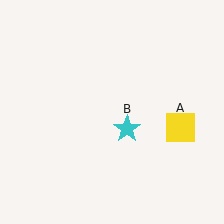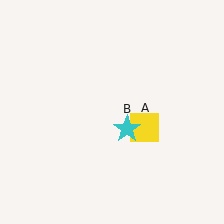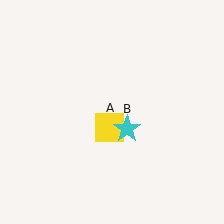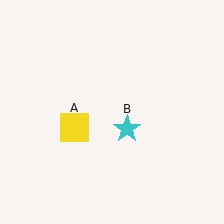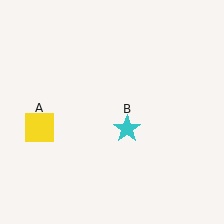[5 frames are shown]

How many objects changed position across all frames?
1 object changed position: yellow square (object A).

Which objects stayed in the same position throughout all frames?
Cyan star (object B) remained stationary.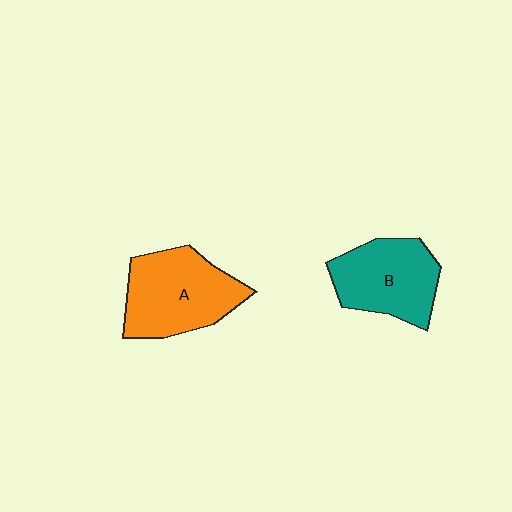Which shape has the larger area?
Shape A (orange).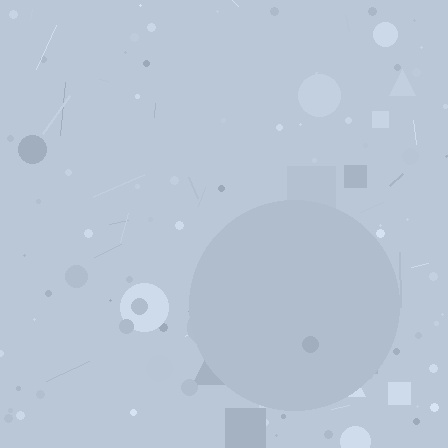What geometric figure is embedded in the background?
A circle is embedded in the background.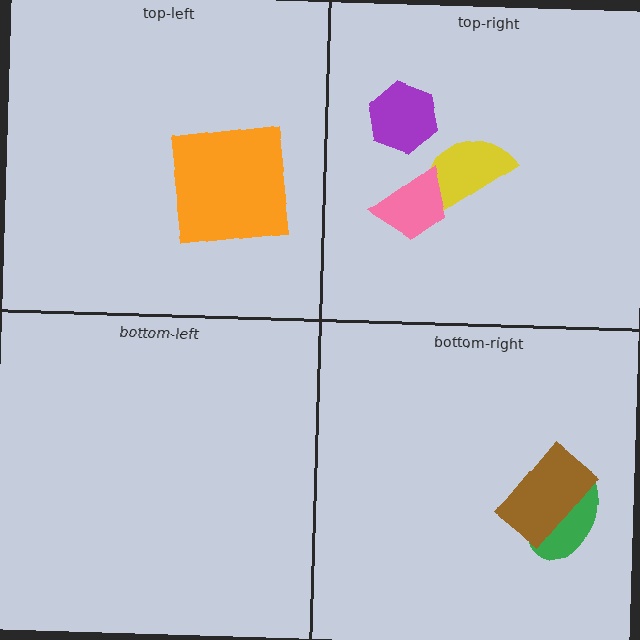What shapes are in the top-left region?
The orange square.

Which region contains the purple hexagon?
The top-right region.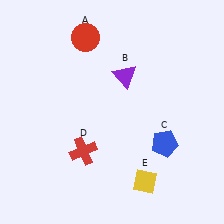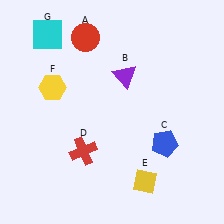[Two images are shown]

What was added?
A yellow hexagon (F), a cyan square (G) were added in Image 2.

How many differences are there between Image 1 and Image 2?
There are 2 differences between the two images.